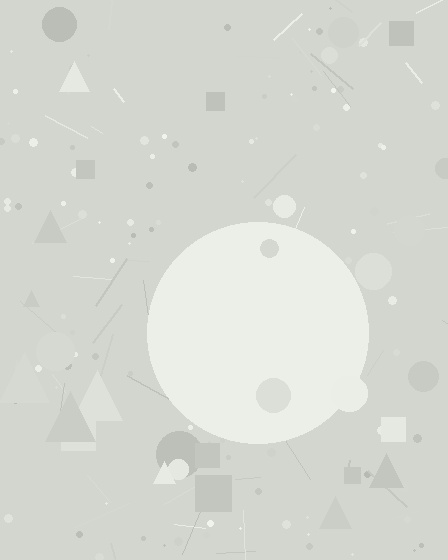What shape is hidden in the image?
A circle is hidden in the image.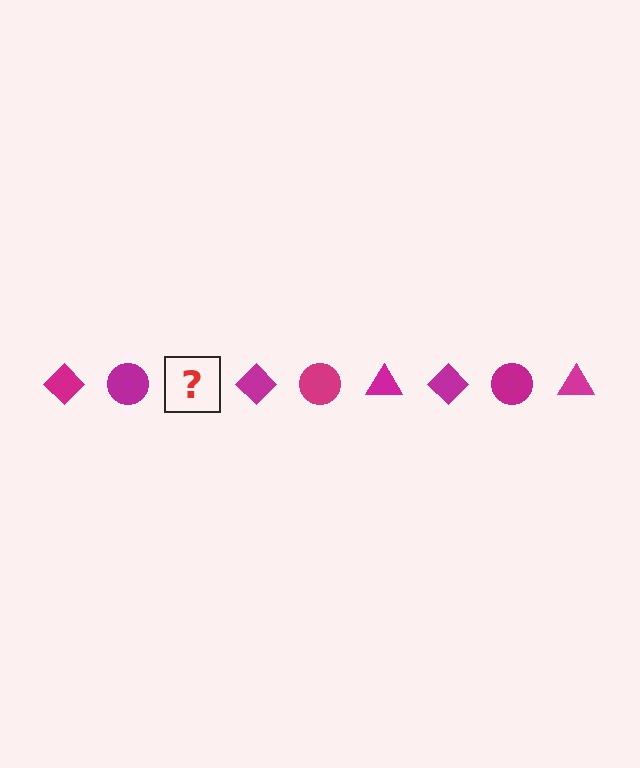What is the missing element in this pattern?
The missing element is a magenta triangle.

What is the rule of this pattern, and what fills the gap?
The rule is that the pattern cycles through diamond, circle, triangle shapes in magenta. The gap should be filled with a magenta triangle.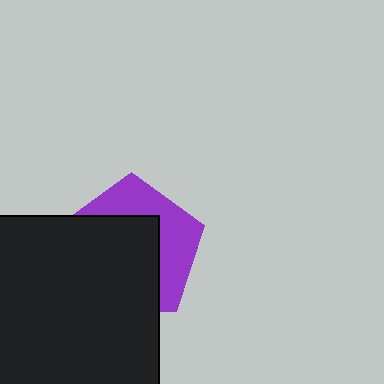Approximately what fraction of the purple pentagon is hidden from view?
Roughly 60% of the purple pentagon is hidden behind the black rectangle.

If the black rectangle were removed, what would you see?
You would see the complete purple pentagon.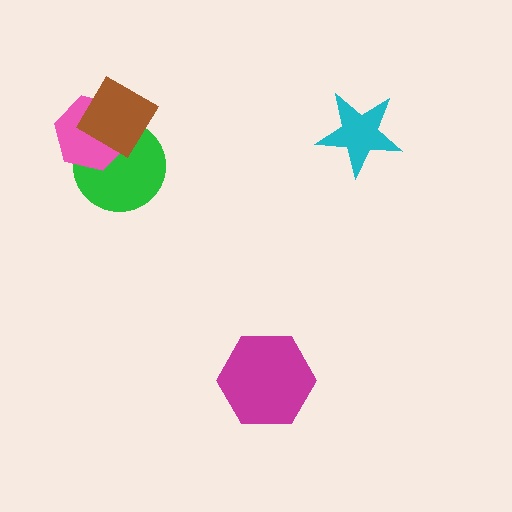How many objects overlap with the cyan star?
0 objects overlap with the cyan star.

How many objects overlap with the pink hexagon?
2 objects overlap with the pink hexagon.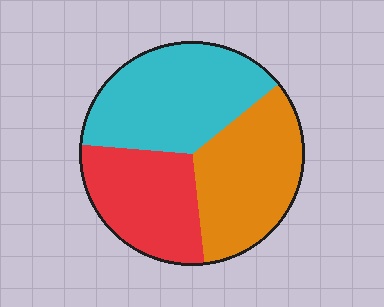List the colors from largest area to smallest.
From largest to smallest: cyan, orange, red.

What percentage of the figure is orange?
Orange covers 34% of the figure.